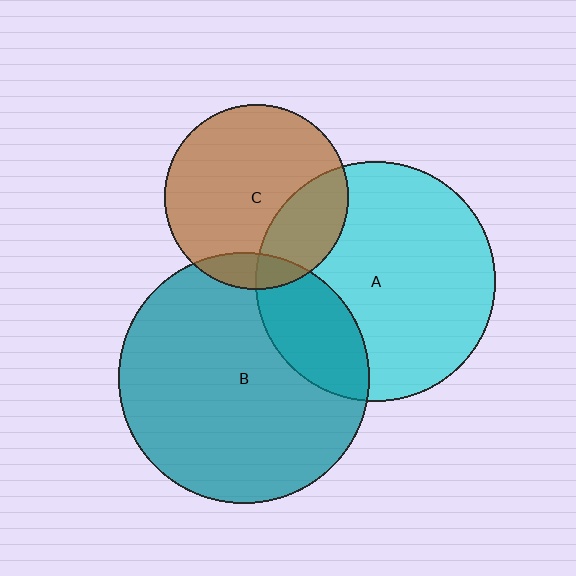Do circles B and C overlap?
Yes.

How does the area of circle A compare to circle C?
Approximately 1.7 times.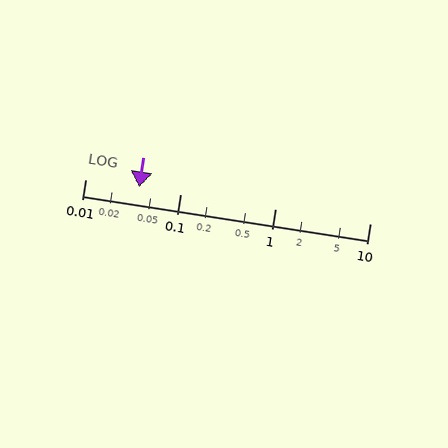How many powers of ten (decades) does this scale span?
The scale spans 3 decades, from 0.01 to 10.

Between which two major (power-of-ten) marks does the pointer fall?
The pointer is between 0.01 and 0.1.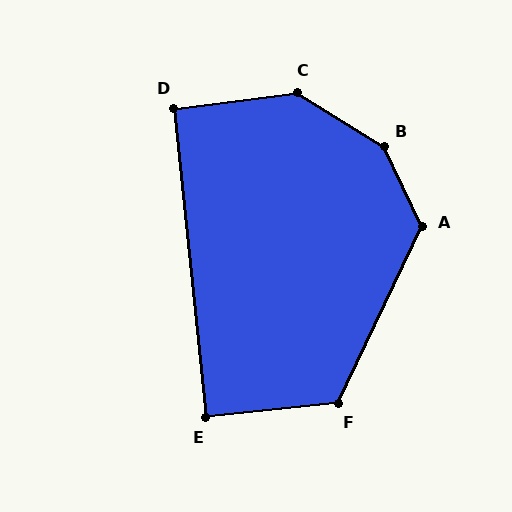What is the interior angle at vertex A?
Approximately 129 degrees (obtuse).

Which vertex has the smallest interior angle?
E, at approximately 90 degrees.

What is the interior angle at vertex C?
Approximately 141 degrees (obtuse).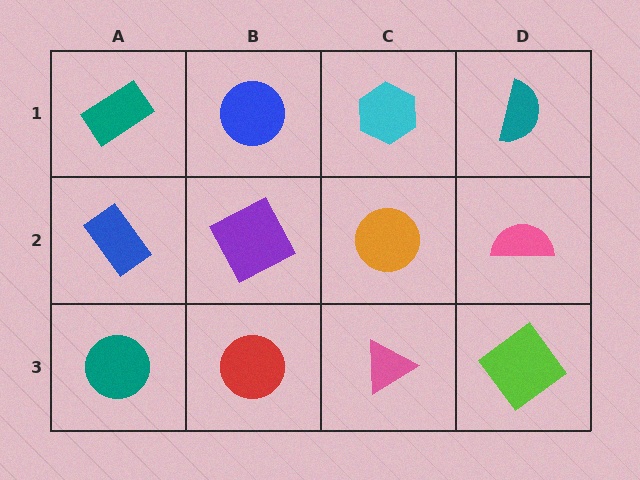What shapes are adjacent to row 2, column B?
A blue circle (row 1, column B), a red circle (row 3, column B), a blue rectangle (row 2, column A), an orange circle (row 2, column C).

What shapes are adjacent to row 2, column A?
A teal rectangle (row 1, column A), a teal circle (row 3, column A), a purple square (row 2, column B).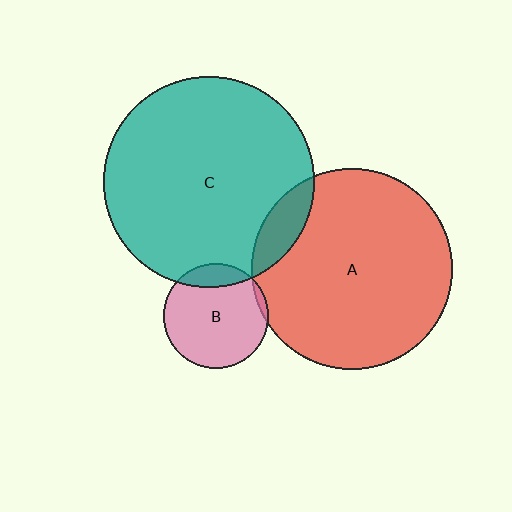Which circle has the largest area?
Circle C (teal).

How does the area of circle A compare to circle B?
Approximately 3.7 times.